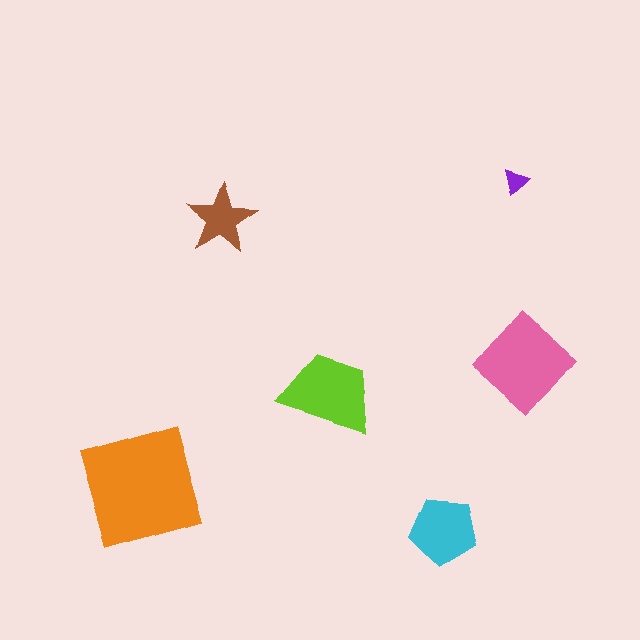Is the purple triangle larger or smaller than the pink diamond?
Smaller.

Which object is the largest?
The orange square.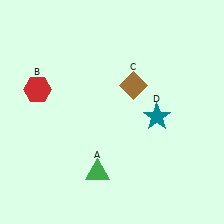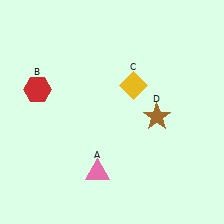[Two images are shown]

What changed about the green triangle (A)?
In Image 1, A is green. In Image 2, it changed to pink.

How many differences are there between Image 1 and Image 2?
There are 3 differences between the two images.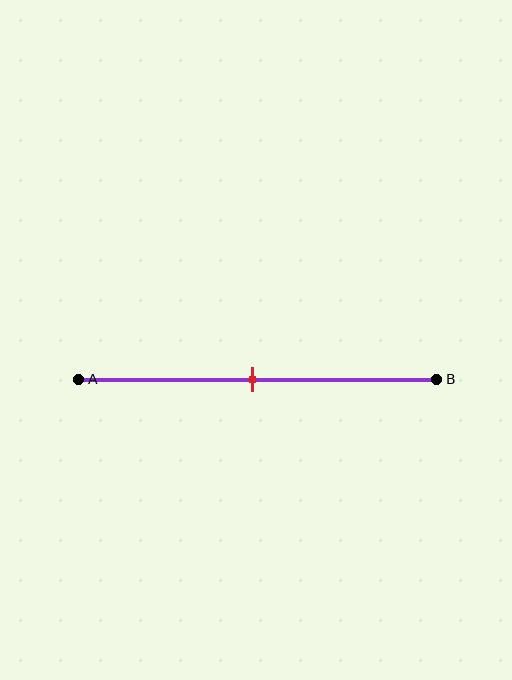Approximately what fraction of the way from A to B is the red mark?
The red mark is approximately 50% of the way from A to B.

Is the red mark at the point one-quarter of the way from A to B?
No, the mark is at about 50% from A, not at the 25% one-quarter point.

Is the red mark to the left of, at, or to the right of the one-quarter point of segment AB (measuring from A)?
The red mark is to the right of the one-quarter point of segment AB.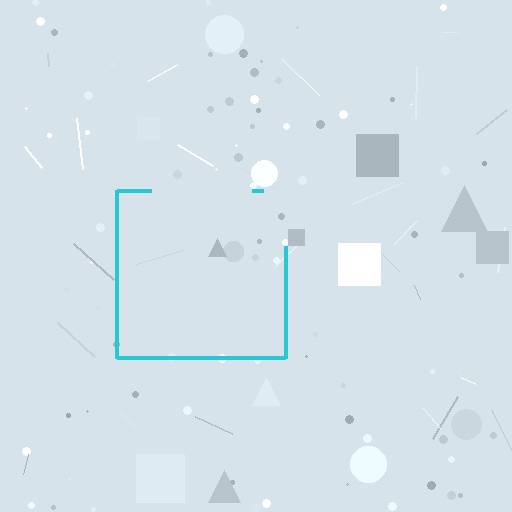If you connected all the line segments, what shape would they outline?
They would outline a square.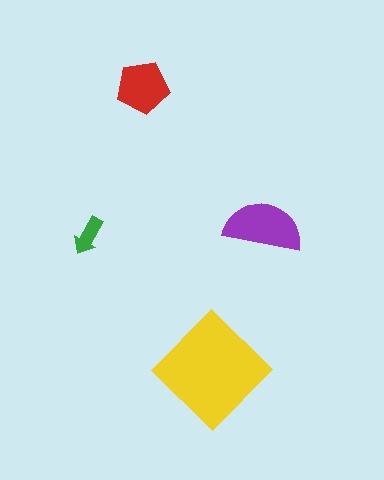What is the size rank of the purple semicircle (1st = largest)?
2nd.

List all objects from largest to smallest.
The yellow diamond, the purple semicircle, the red pentagon, the green arrow.